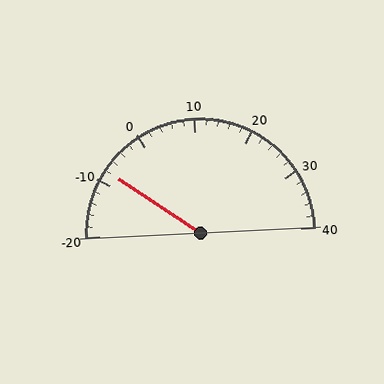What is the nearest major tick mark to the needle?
The nearest major tick mark is -10.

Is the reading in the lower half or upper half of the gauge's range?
The reading is in the lower half of the range (-20 to 40).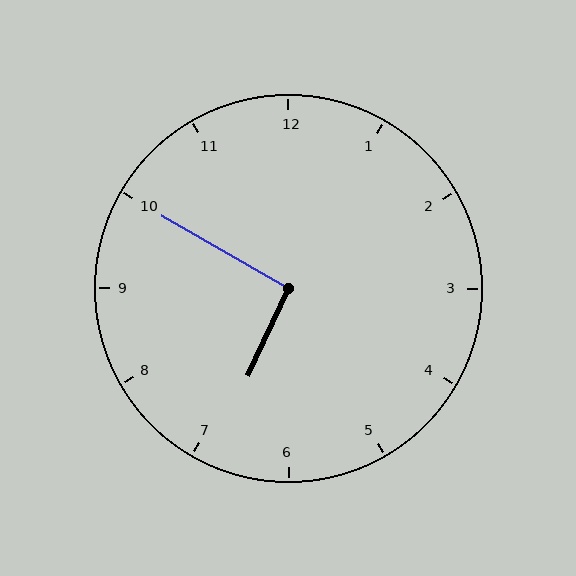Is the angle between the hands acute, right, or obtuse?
It is right.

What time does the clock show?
6:50.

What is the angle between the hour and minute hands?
Approximately 95 degrees.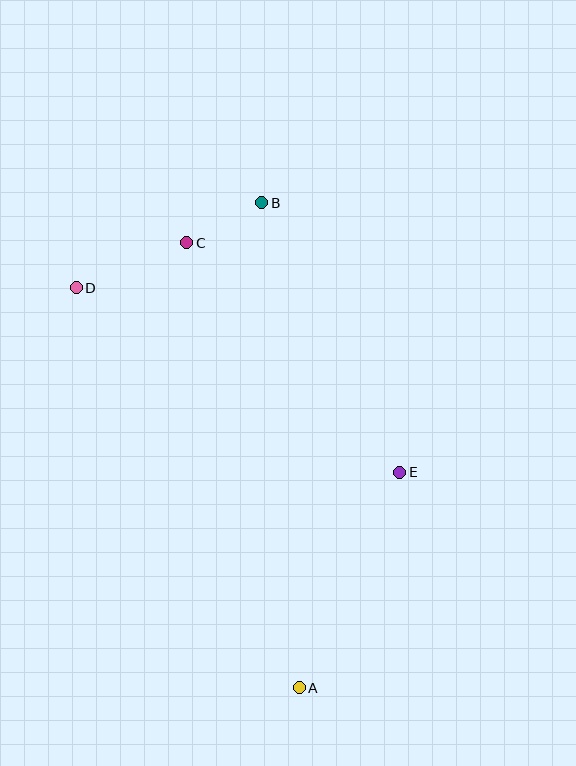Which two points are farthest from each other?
Points A and B are farthest from each other.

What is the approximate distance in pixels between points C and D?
The distance between C and D is approximately 120 pixels.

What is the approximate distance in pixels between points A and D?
The distance between A and D is approximately 458 pixels.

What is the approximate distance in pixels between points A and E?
The distance between A and E is approximately 238 pixels.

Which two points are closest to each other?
Points B and C are closest to each other.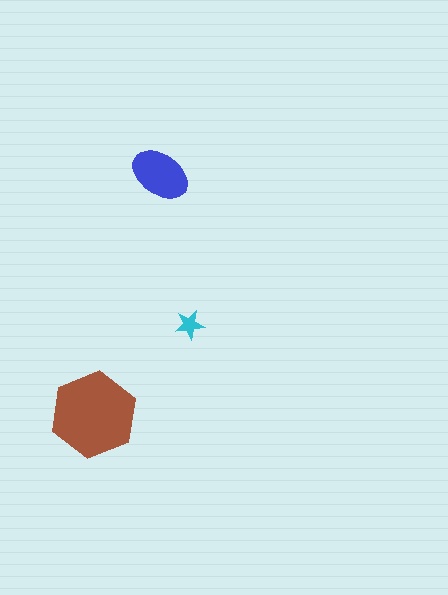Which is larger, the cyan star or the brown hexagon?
The brown hexagon.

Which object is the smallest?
The cyan star.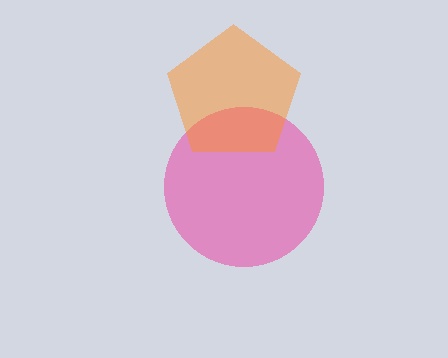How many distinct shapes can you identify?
There are 2 distinct shapes: a pink circle, an orange pentagon.